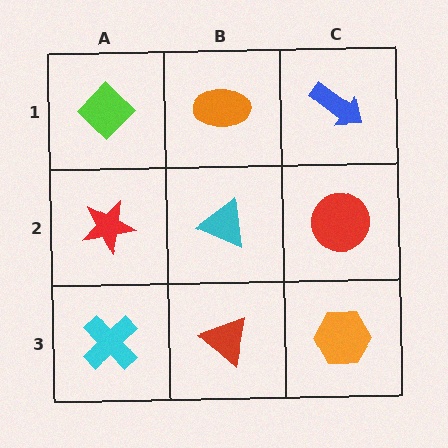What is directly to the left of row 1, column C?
An orange ellipse.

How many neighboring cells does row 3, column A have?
2.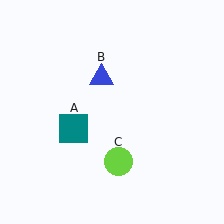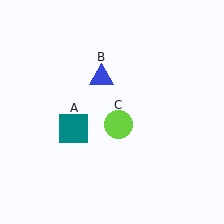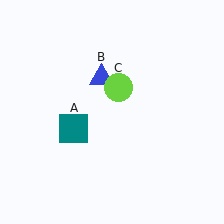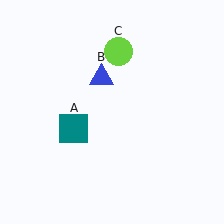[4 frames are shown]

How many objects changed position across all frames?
1 object changed position: lime circle (object C).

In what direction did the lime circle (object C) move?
The lime circle (object C) moved up.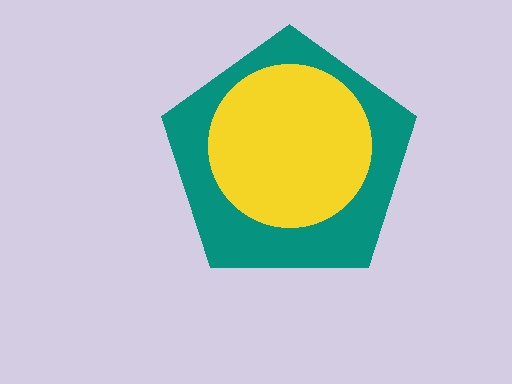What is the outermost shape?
The teal pentagon.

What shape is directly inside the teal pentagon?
The yellow circle.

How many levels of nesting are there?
2.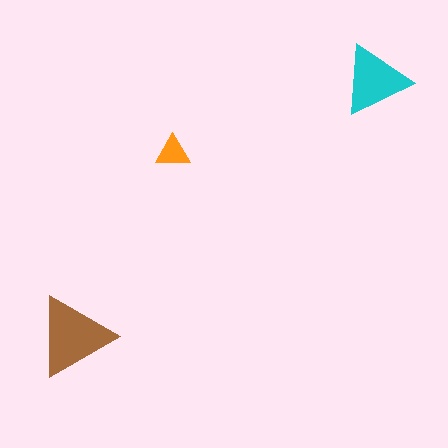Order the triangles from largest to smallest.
the brown one, the cyan one, the orange one.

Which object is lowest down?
The brown triangle is bottommost.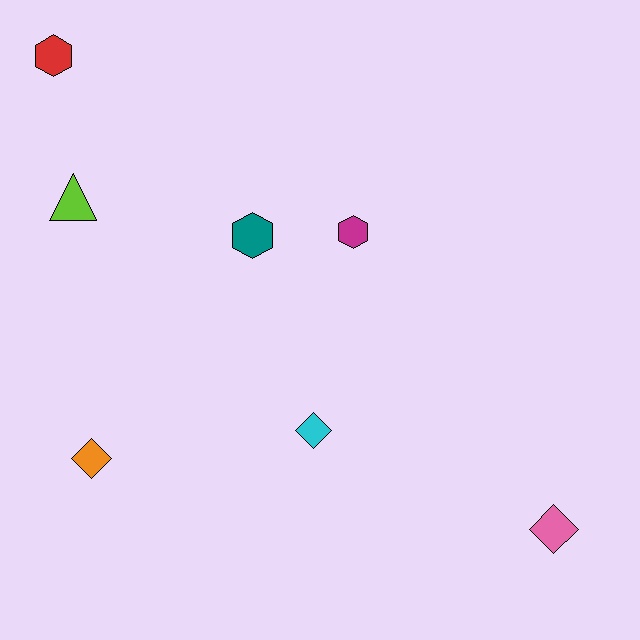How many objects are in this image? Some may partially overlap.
There are 7 objects.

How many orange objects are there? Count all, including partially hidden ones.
There is 1 orange object.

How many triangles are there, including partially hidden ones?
There is 1 triangle.